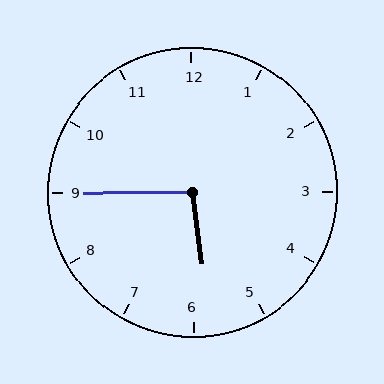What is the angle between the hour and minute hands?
Approximately 98 degrees.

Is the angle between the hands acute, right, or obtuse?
It is obtuse.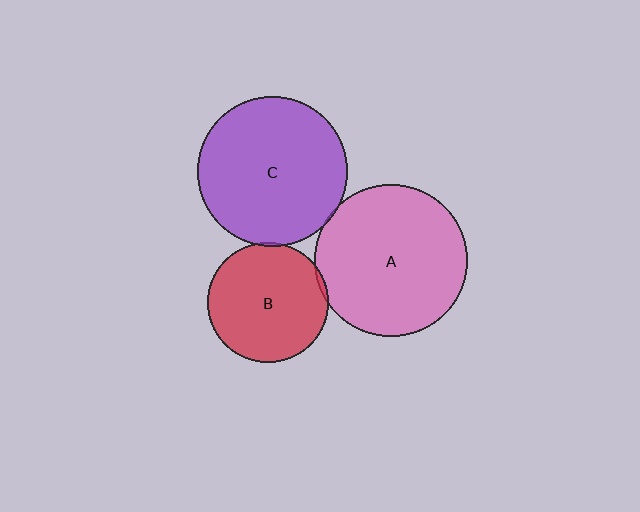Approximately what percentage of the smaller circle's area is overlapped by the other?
Approximately 5%.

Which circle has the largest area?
Circle A (pink).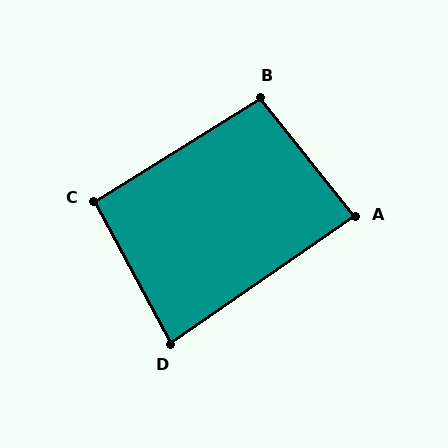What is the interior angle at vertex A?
Approximately 86 degrees (approximately right).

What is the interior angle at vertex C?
Approximately 94 degrees (approximately right).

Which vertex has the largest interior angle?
B, at approximately 97 degrees.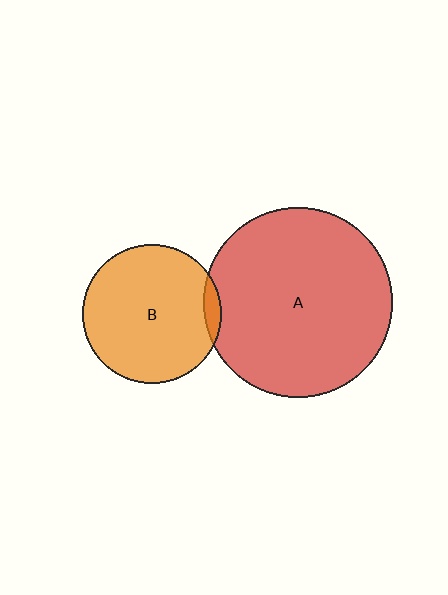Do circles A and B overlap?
Yes.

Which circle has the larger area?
Circle A (red).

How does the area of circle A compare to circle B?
Approximately 1.9 times.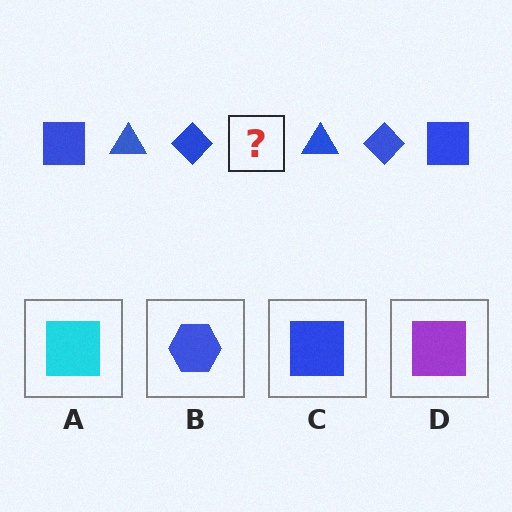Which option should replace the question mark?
Option C.